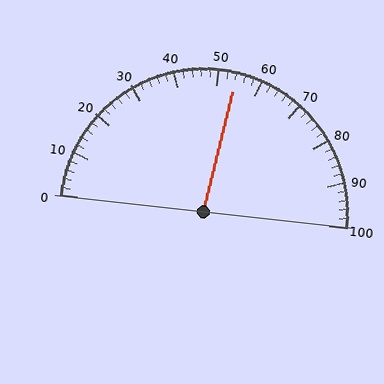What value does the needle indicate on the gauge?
The needle indicates approximately 54.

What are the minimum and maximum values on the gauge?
The gauge ranges from 0 to 100.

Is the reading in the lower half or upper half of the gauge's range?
The reading is in the upper half of the range (0 to 100).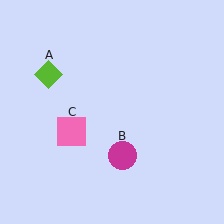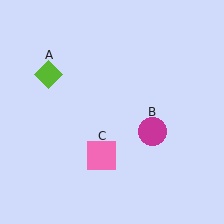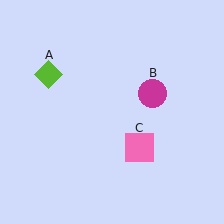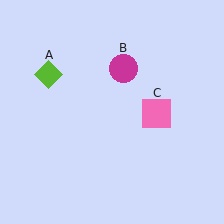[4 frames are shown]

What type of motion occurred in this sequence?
The magenta circle (object B), pink square (object C) rotated counterclockwise around the center of the scene.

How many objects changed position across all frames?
2 objects changed position: magenta circle (object B), pink square (object C).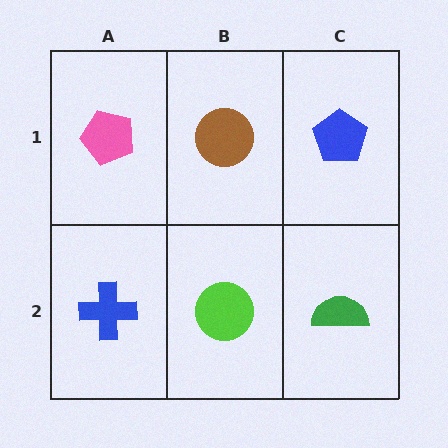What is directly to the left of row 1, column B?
A pink pentagon.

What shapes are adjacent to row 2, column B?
A brown circle (row 1, column B), a blue cross (row 2, column A), a green semicircle (row 2, column C).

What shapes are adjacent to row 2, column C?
A blue pentagon (row 1, column C), a lime circle (row 2, column B).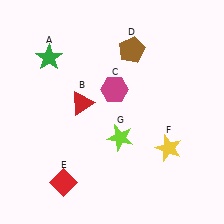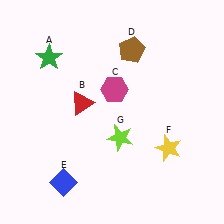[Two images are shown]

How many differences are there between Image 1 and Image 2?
There is 1 difference between the two images.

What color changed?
The diamond (E) changed from red in Image 1 to blue in Image 2.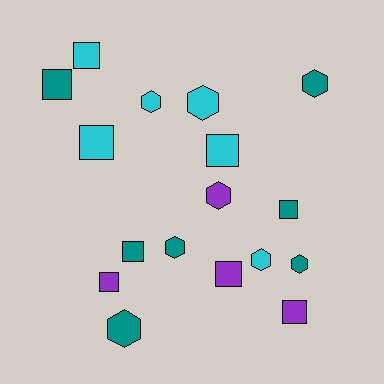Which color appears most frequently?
Teal, with 7 objects.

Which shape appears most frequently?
Square, with 9 objects.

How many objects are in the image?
There are 17 objects.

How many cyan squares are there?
There are 3 cyan squares.